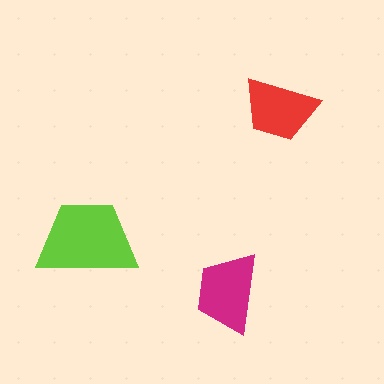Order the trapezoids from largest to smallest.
the lime one, the magenta one, the red one.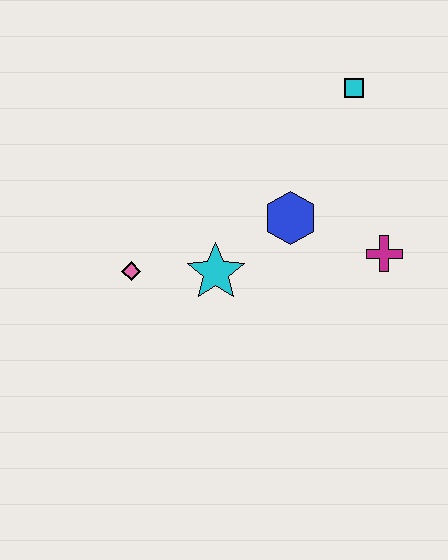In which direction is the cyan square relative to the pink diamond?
The cyan square is to the right of the pink diamond.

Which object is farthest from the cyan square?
The pink diamond is farthest from the cyan square.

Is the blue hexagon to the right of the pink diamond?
Yes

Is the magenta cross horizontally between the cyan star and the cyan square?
No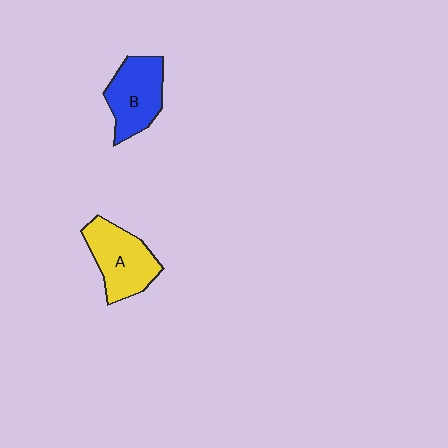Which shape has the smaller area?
Shape B (blue).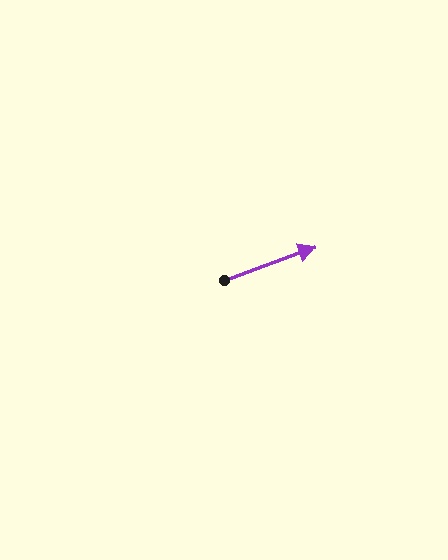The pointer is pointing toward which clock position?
Roughly 2 o'clock.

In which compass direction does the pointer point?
East.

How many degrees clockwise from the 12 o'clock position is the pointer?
Approximately 70 degrees.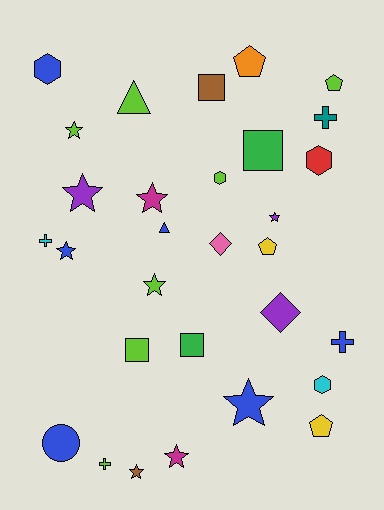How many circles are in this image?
There is 1 circle.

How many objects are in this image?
There are 30 objects.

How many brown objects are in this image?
There are 2 brown objects.